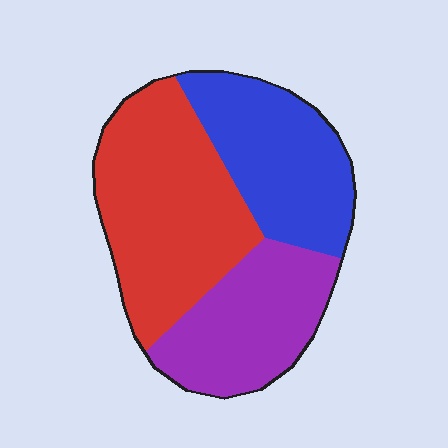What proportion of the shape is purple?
Purple takes up about one quarter (1/4) of the shape.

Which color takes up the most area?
Red, at roughly 40%.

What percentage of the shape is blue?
Blue covers about 30% of the shape.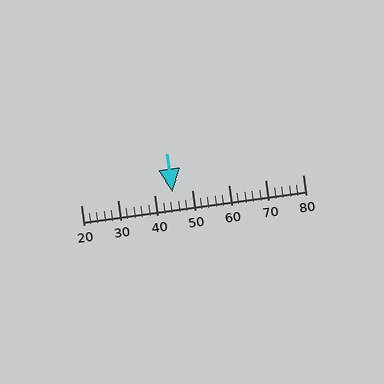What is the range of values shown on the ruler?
The ruler shows values from 20 to 80.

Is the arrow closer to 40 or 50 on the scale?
The arrow is closer to 40.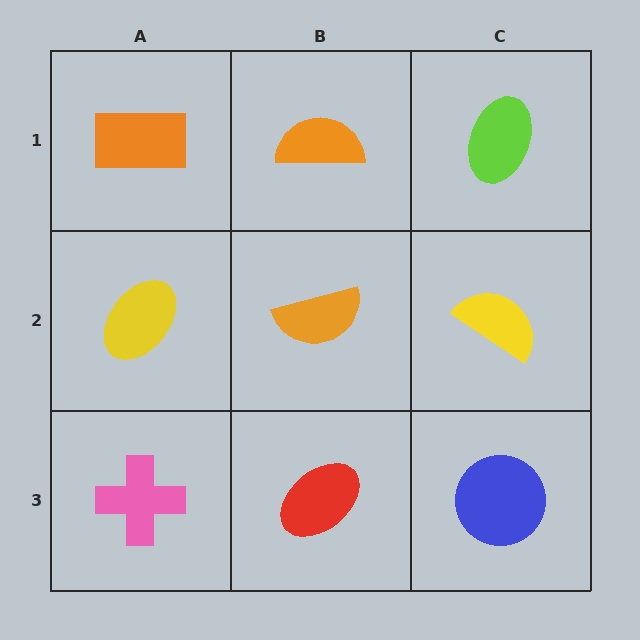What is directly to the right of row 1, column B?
A lime ellipse.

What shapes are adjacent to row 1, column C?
A yellow semicircle (row 2, column C), an orange semicircle (row 1, column B).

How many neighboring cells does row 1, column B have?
3.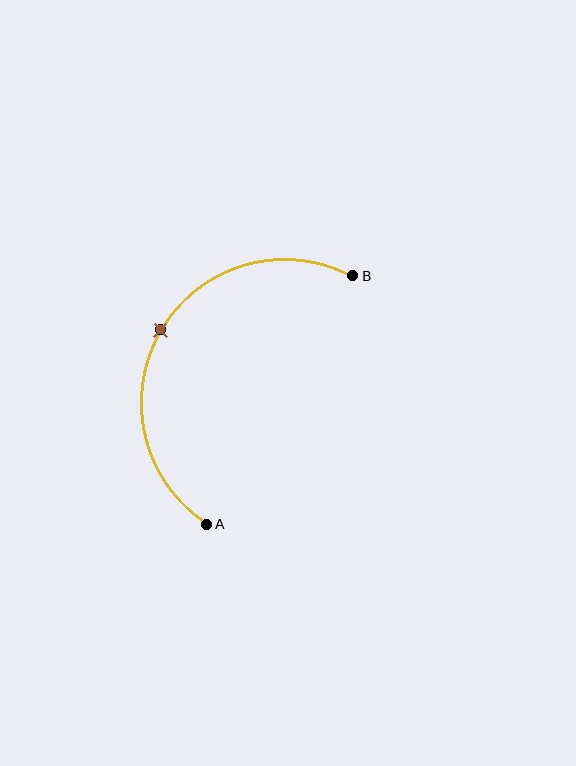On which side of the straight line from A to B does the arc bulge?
The arc bulges to the left of the straight line connecting A and B.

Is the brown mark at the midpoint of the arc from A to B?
Yes. The brown mark lies on the arc at equal arc-length from both A and B — it is the arc midpoint.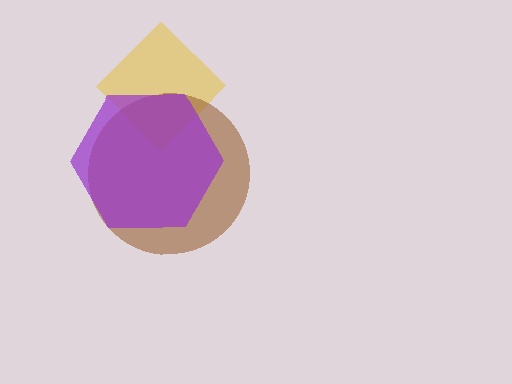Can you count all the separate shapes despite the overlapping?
Yes, there are 3 separate shapes.